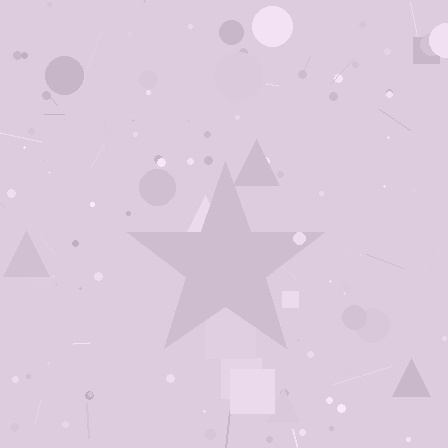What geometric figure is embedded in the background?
A star is embedded in the background.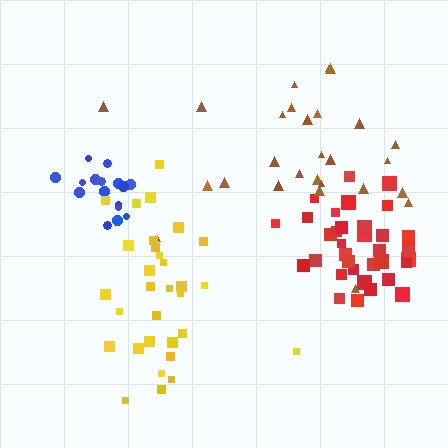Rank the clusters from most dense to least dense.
blue, red, yellow, brown.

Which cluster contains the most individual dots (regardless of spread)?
Red (35).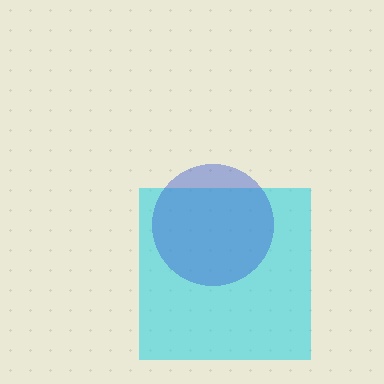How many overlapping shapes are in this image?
There are 2 overlapping shapes in the image.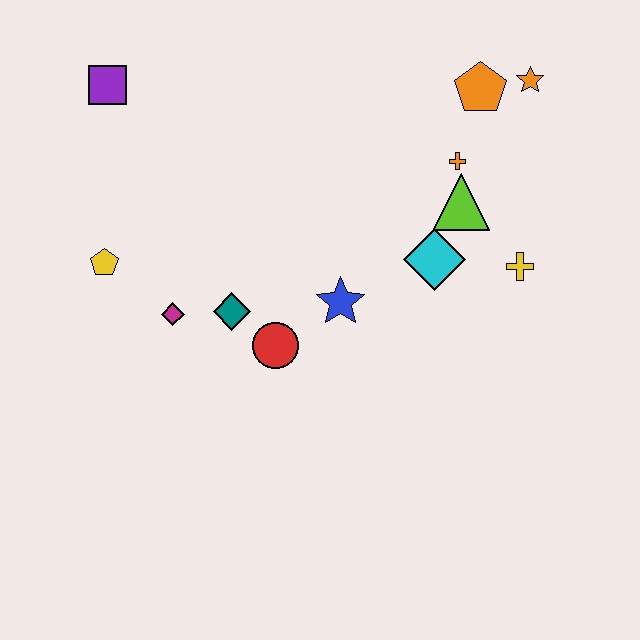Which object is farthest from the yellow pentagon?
The orange star is farthest from the yellow pentagon.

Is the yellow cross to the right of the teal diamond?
Yes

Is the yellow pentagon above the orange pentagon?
No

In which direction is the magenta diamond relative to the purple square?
The magenta diamond is below the purple square.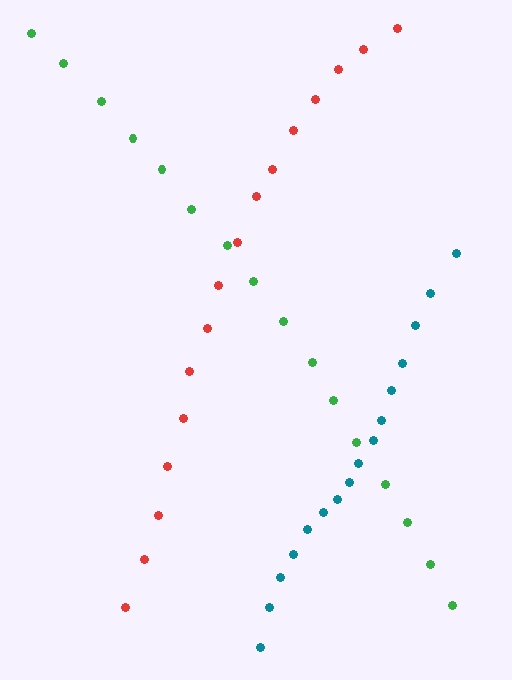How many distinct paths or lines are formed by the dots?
There are 3 distinct paths.